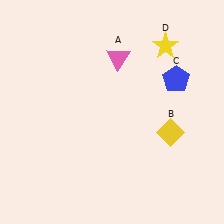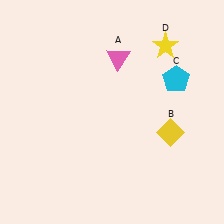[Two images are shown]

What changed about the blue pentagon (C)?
In Image 1, C is blue. In Image 2, it changed to cyan.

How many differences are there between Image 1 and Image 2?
There is 1 difference between the two images.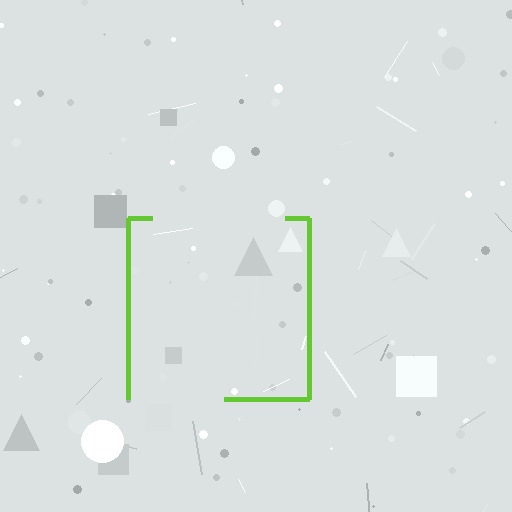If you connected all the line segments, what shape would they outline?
They would outline a square.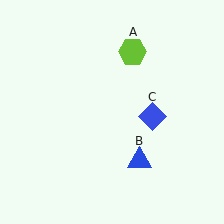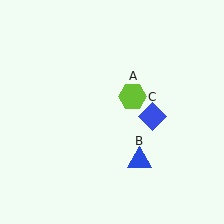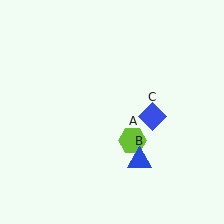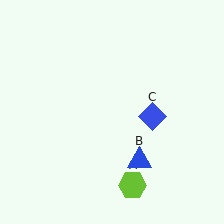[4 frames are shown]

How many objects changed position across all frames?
1 object changed position: lime hexagon (object A).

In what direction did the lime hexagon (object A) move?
The lime hexagon (object A) moved down.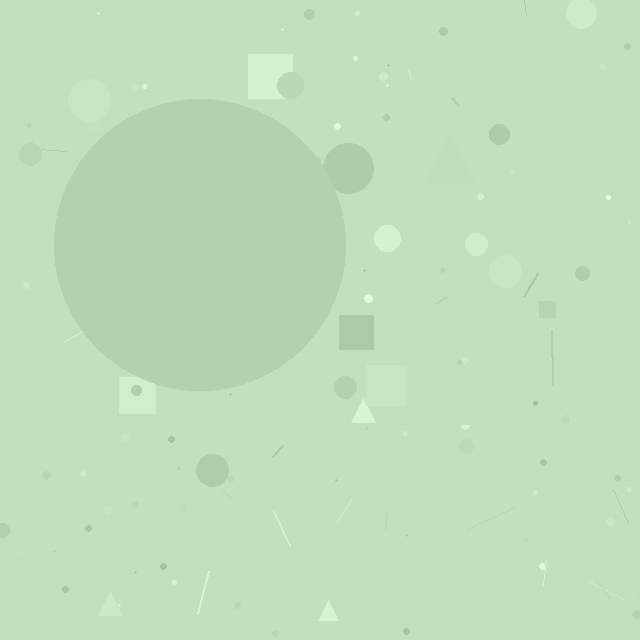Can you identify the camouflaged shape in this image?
The camouflaged shape is a circle.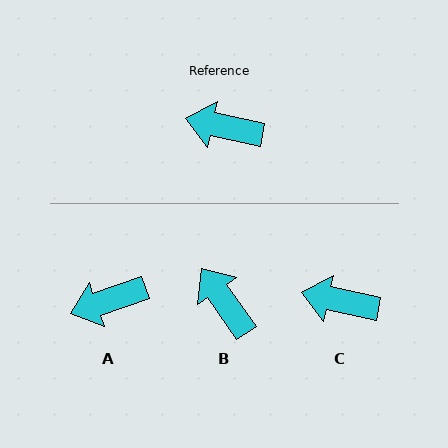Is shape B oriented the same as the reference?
No, it is off by about 43 degrees.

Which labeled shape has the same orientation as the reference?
C.